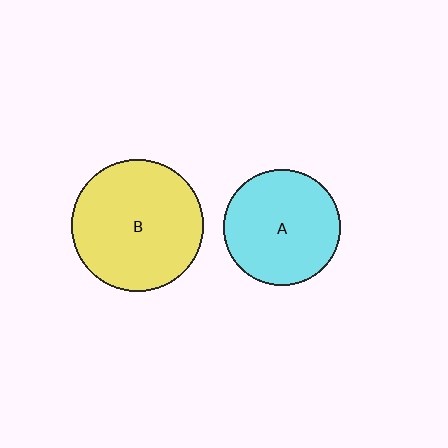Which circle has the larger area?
Circle B (yellow).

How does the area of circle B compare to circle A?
Approximately 1.3 times.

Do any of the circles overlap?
No, none of the circles overlap.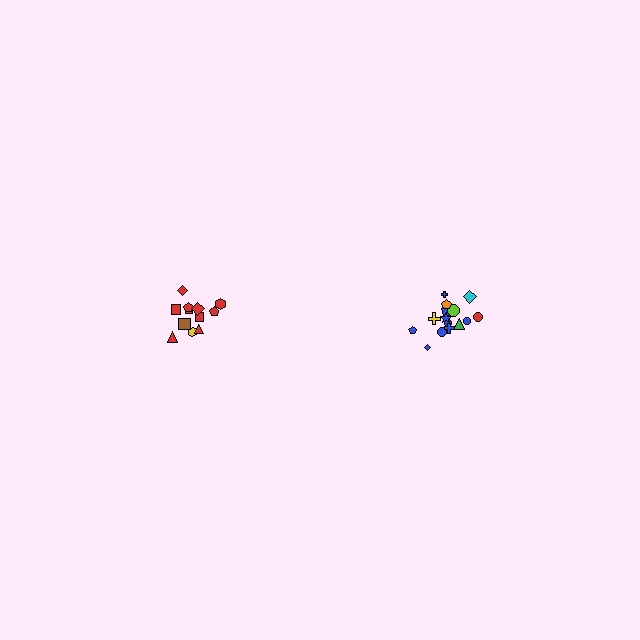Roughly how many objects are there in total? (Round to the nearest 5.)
Roughly 25 objects in total.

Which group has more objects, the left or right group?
The right group.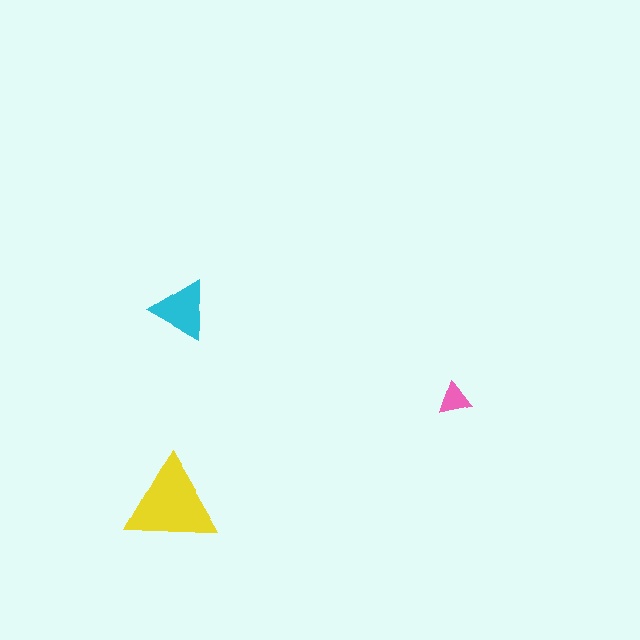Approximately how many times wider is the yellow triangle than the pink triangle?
About 3 times wider.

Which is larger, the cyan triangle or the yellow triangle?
The yellow one.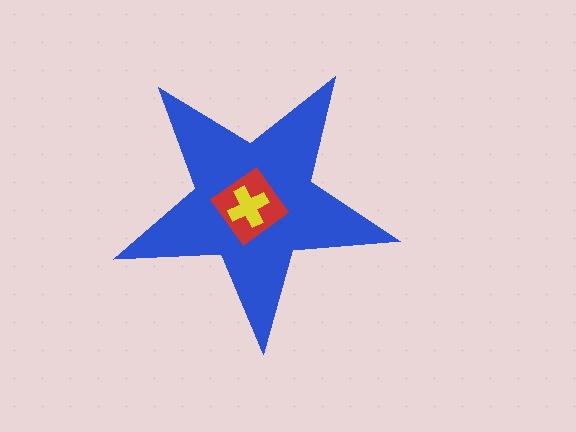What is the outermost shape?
The blue star.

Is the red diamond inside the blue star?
Yes.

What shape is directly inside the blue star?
The red diamond.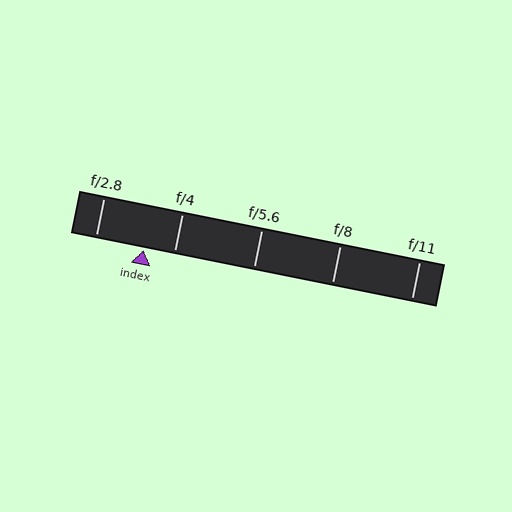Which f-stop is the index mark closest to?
The index mark is closest to f/4.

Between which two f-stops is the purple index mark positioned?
The index mark is between f/2.8 and f/4.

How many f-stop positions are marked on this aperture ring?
There are 5 f-stop positions marked.